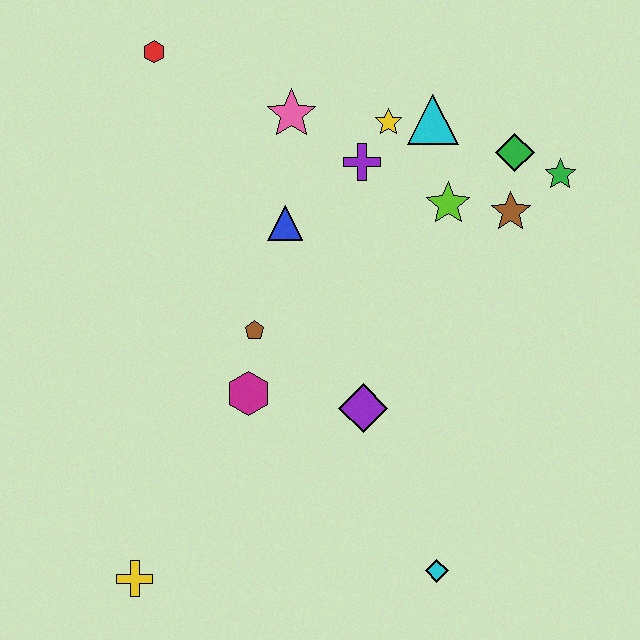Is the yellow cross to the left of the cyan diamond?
Yes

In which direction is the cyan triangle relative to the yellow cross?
The cyan triangle is above the yellow cross.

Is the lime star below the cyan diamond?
No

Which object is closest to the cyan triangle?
The yellow star is closest to the cyan triangle.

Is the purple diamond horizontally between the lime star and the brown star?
No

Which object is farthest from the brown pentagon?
The green star is farthest from the brown pentagon.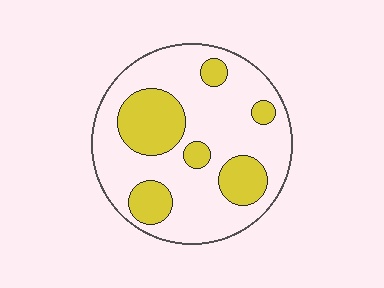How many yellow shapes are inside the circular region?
6.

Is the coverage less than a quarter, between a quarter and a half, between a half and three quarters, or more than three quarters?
Between a quarter and a half.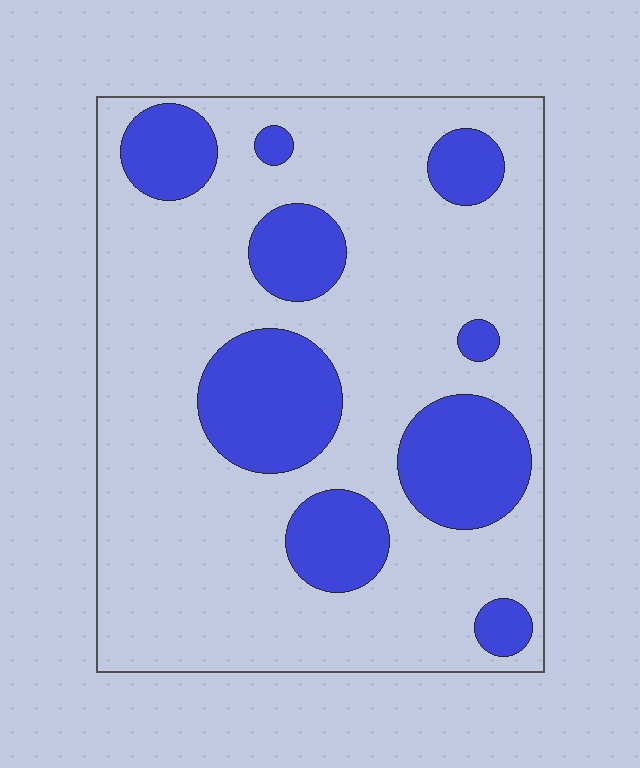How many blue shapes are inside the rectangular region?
9.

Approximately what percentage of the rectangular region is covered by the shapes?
Approximately 25%.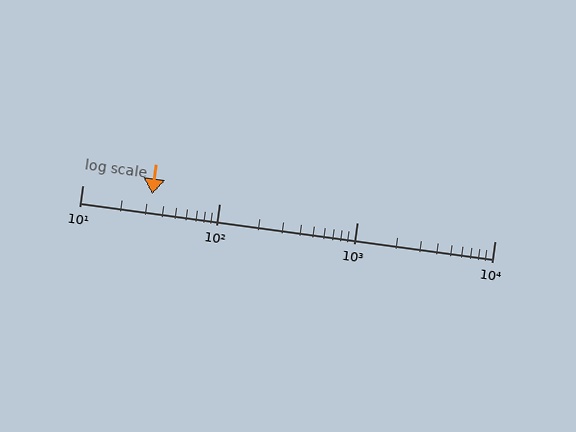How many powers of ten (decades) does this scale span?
The scale spans 3 decades, from 10 to 10000.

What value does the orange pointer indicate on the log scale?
The pointer indicates approximately 32.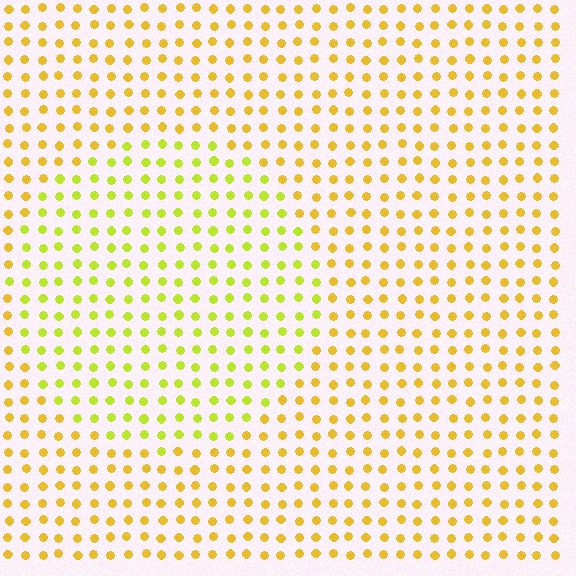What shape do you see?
I see a circle.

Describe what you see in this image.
The image is filled with small yellow elements in a uniform arrangement. A circle-shaped region is visible where the elements are tinted to a slightly different hue, forming a subtle color boundary.